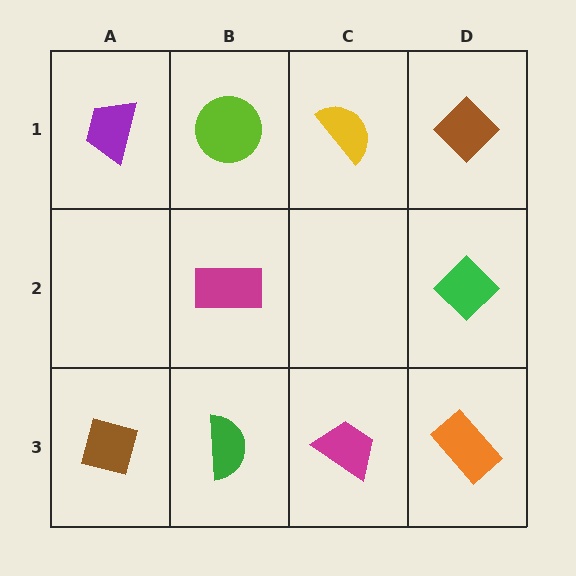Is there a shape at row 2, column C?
No, that cell is empty.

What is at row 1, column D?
A brown diamond.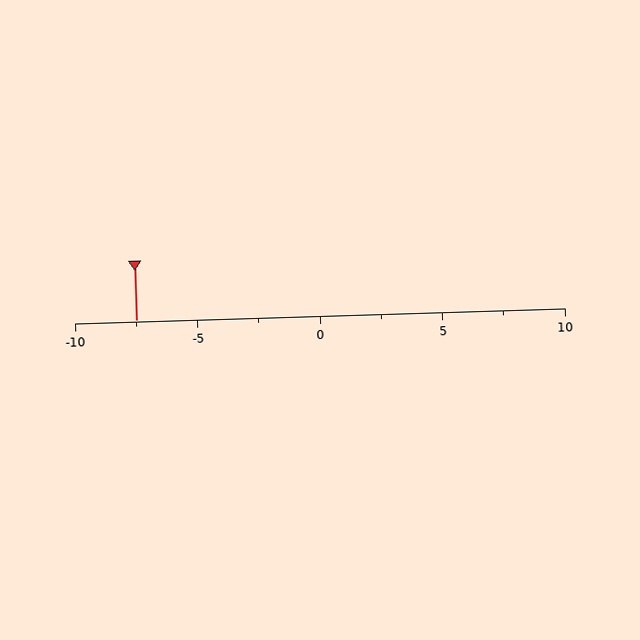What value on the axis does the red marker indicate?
The marker indicates approximately -7.5.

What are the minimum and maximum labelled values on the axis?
The axis runs from -10 to 10.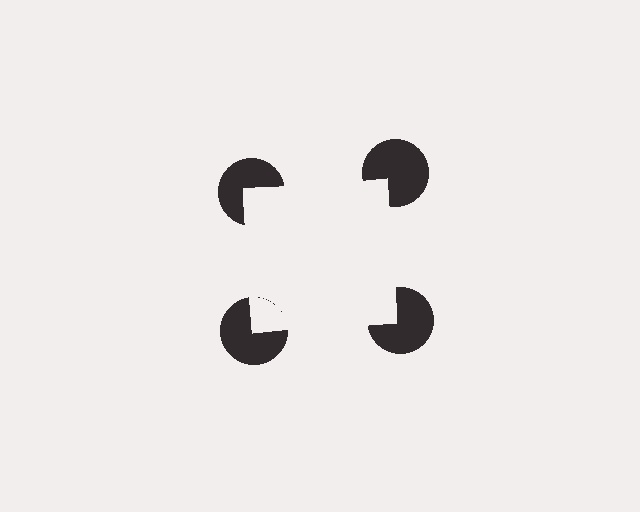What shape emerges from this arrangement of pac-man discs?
An illusory square — its edges are inferred from the aligned wedge cuts in the pac-man discs, not physically drawn.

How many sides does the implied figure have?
4 sides.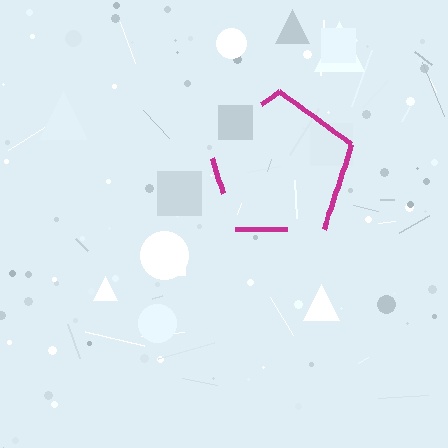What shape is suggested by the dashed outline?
The dashed outline suggests a pentagon.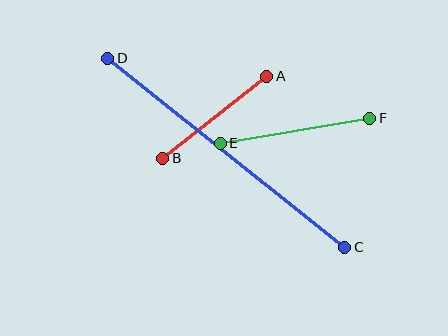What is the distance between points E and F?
The distance is approximately 152 pixels.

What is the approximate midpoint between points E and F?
The midpoint is at approximately (295, 131) pixels.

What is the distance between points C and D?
The distance is approximately 303 pixels.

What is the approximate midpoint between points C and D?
The midpoint is at approximately (226, 153) pixels.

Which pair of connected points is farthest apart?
Points C and D are farthest apart.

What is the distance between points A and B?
The distance is approximately 133 pixels.